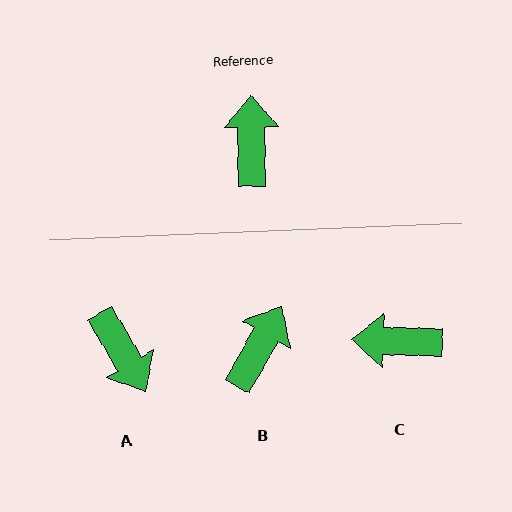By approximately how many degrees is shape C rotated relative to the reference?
Approximately 87 degrees counter-clockwise.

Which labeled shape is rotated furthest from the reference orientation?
A, about 150 degrees away.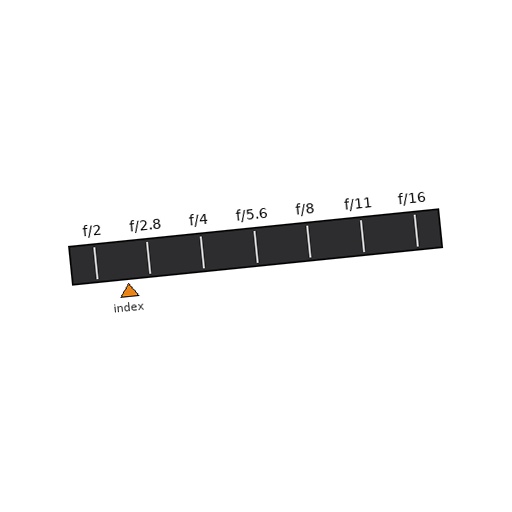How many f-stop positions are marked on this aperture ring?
There are 7 f-stop positions marked.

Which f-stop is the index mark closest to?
The index mark is closest to f/2.8.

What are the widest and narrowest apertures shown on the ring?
The widest aperture shown is f/2 and the narrowest is f/16.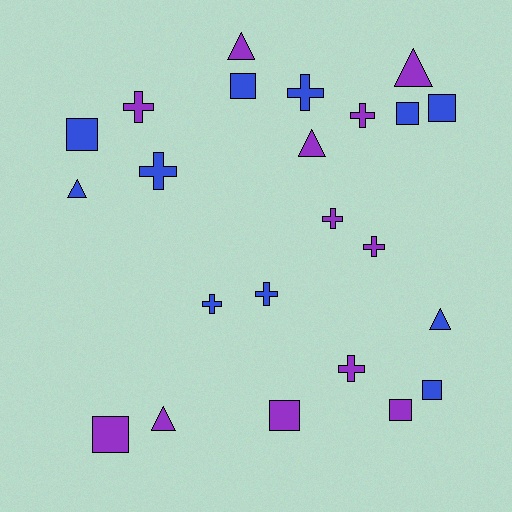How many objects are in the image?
There are 23 objects.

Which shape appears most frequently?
Cross, with 9 objects.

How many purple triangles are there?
There are 4 purple triangles.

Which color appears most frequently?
Purple, with 12 objects.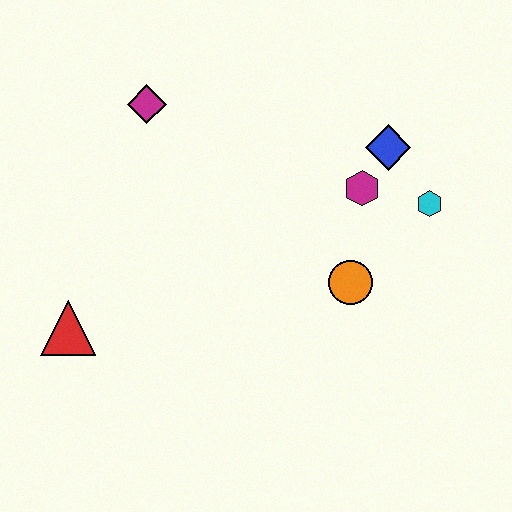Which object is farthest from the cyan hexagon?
The red triangle is farthest from the cyan hexagon.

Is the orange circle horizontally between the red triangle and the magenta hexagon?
Yes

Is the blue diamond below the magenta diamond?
Yes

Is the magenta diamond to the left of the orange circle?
Yes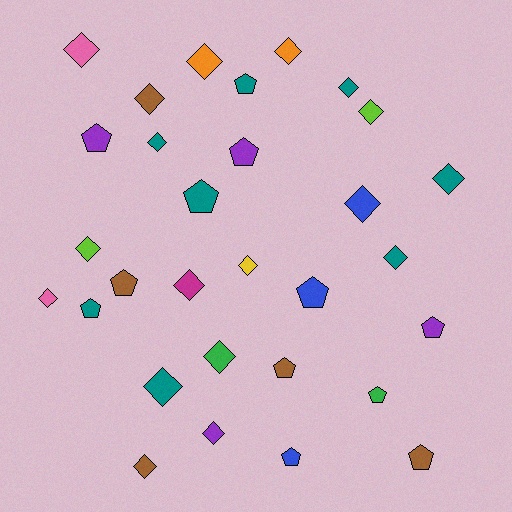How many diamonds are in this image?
There are 18 diamonds.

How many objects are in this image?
There are 30 objects.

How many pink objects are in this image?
There are 2 pink objects.